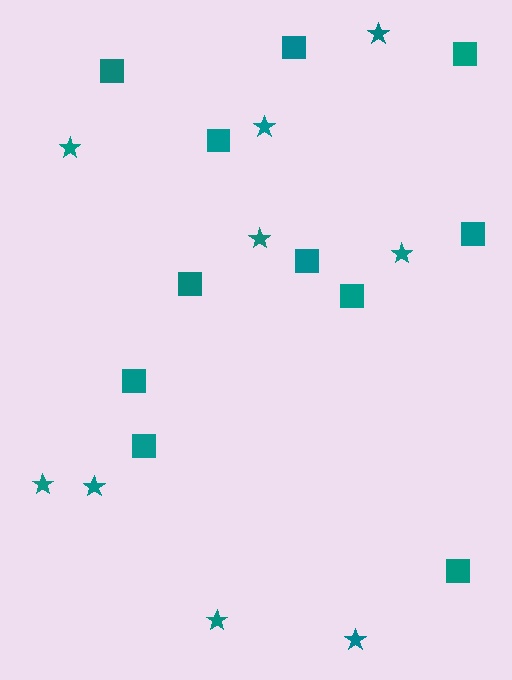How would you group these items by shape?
There are 2 groups: one group of squares (11) and one group of stars (9).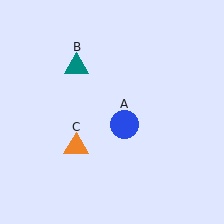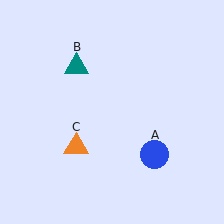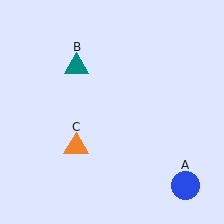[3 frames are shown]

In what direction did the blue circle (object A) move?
The blue circle (object A) moved down and to the right.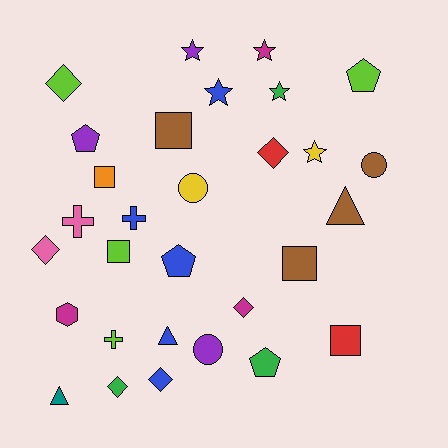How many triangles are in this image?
There are 3 triangles.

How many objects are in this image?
There are 30 objects.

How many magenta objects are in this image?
There are 3 magenta objects.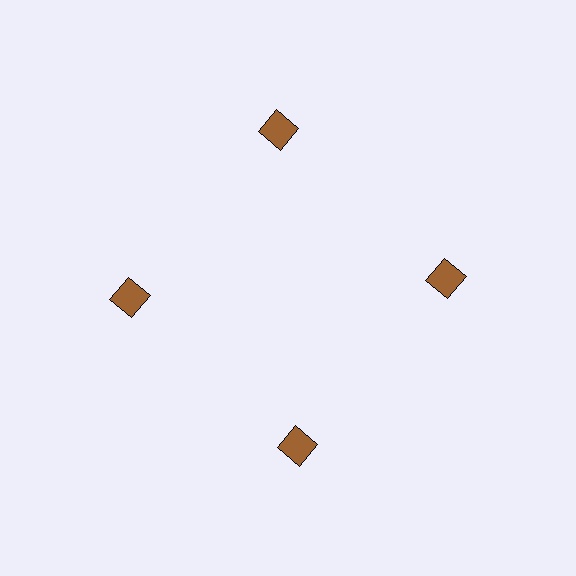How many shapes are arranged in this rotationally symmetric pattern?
There are 4 shapes, arranged in 4 groups of 1.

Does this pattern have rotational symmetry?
Yes, this pattern has 4-fold rotational symmetry. It looks the same after rotating 90 degrees around the center.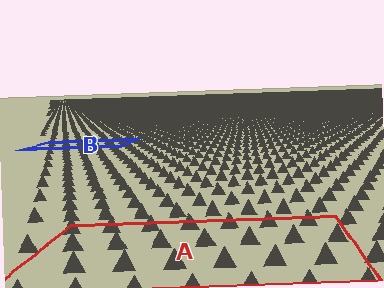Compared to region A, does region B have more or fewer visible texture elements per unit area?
Region B has more texture elements per unit area — they are packed more densely because it is farther away.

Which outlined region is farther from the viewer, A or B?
Region B is farther from the viewer — the texture elements inside it appear smaller and more densely packed.